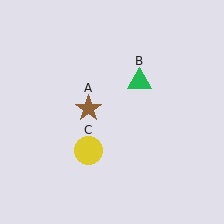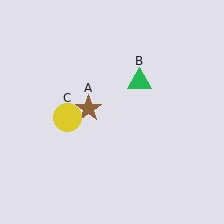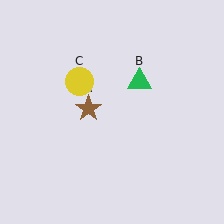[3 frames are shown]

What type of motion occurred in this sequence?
The yellow circle (object C) rotated clockwise around the center of the scene.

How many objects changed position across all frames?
1 object changed position: yellow circle (object C).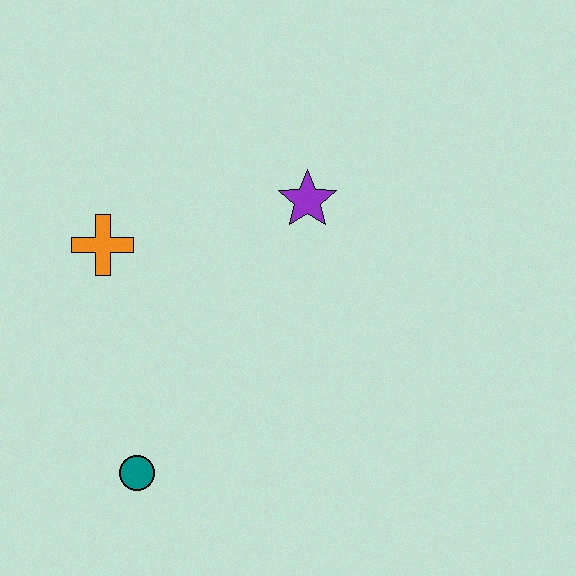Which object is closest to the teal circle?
The orange cross is closest to the teal circle.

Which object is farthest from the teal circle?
The purple star is farthest from the teal circle.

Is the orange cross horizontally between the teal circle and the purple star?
No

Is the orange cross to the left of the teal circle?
Yes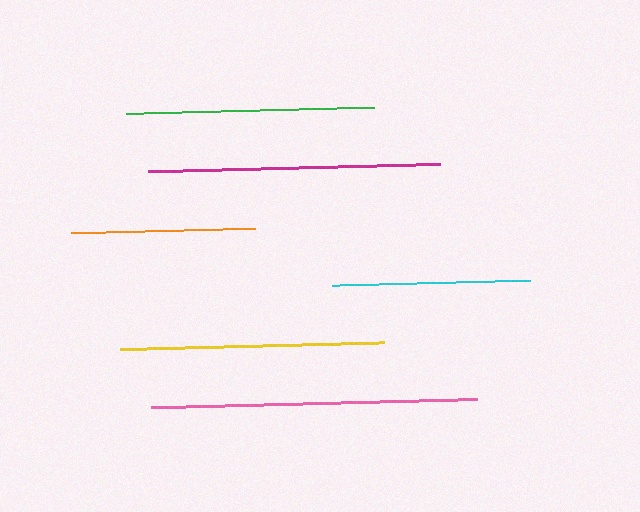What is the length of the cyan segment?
The cyan segment is approximately 198 pixels long.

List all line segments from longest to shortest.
From longest to shortest: pink, magenta, yellow, green, cyan, orange.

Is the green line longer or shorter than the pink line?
The pink line is longer than the green line.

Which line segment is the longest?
The pink line is the longest at approximately 326 pixels.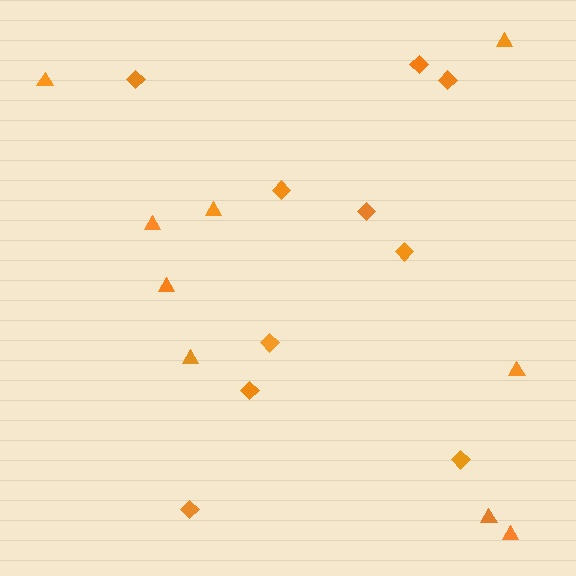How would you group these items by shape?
There are 2 groups: one group of triangles (9) and one group of diamonds (10).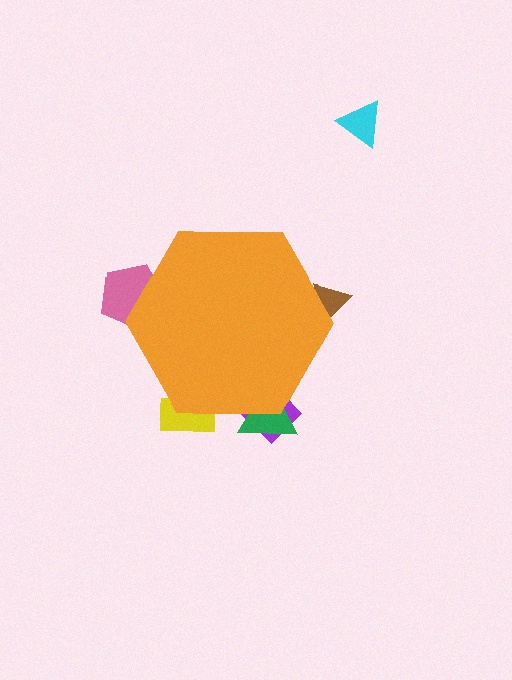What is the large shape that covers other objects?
An orange hexagon.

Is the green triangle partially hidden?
Yes, the green triangle is partially hidden behind the orange hexagon.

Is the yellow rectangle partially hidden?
Yes, the yellow rectangle is partially hidden behind the orange hexagon.